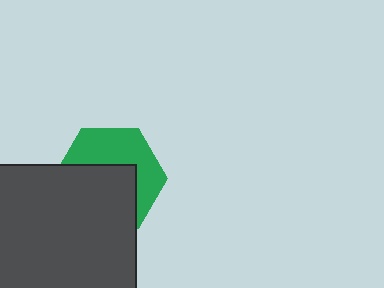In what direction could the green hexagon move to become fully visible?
The green hexagon could move up. That would shift it out from behind the dark gray square entirely.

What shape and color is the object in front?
The object in front is a dark gray square.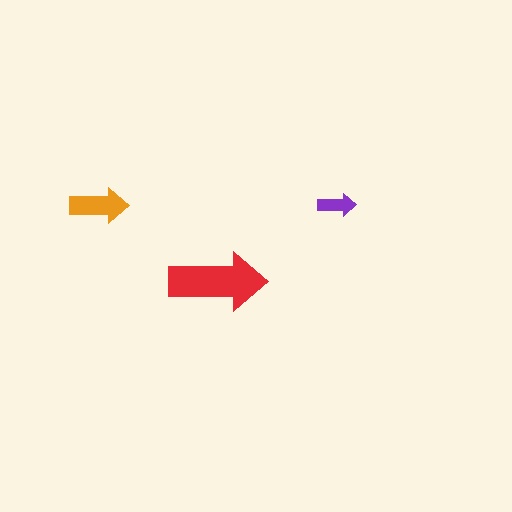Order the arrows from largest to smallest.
the red one, the orange one, the purple one.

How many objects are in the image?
There are 3 objects in the image.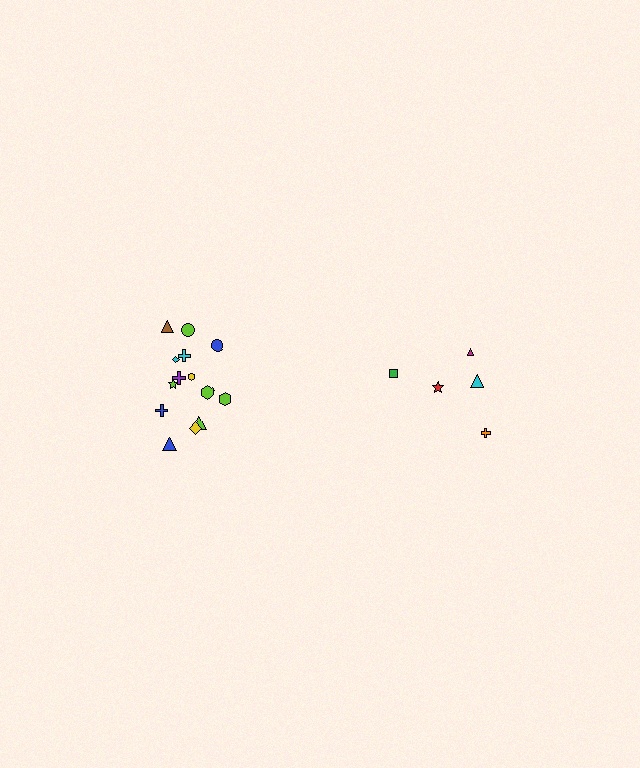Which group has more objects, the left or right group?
The left group.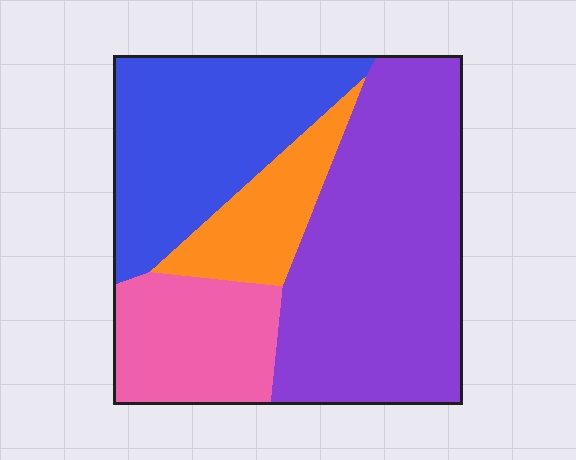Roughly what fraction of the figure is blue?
Blue covers roughly 30% of the figure.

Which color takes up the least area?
Orange, at roughly 10%.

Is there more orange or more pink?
Pink.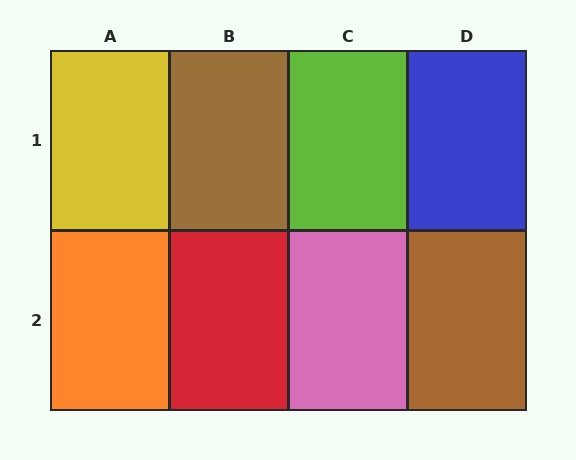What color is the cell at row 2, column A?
Orange.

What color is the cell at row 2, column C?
Pink.